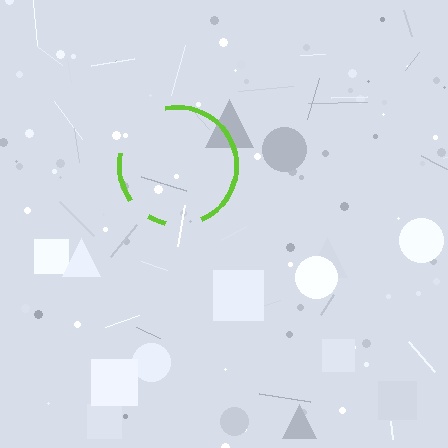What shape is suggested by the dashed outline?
The dashed outline suggests a circle.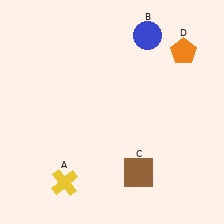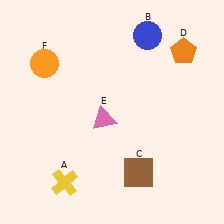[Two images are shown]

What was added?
A pink triangle (E), an orange circle (F) were added in Image 2.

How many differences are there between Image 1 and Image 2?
There are 2 differences between the two images.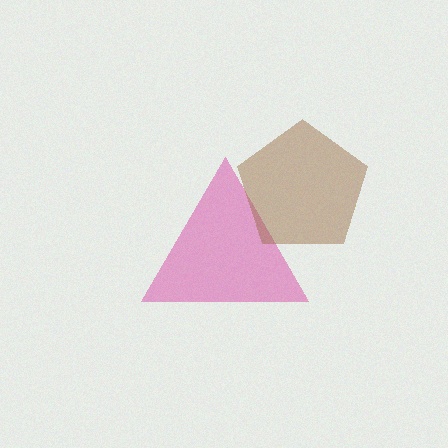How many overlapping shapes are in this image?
There are 2 overlapping shapes in the image.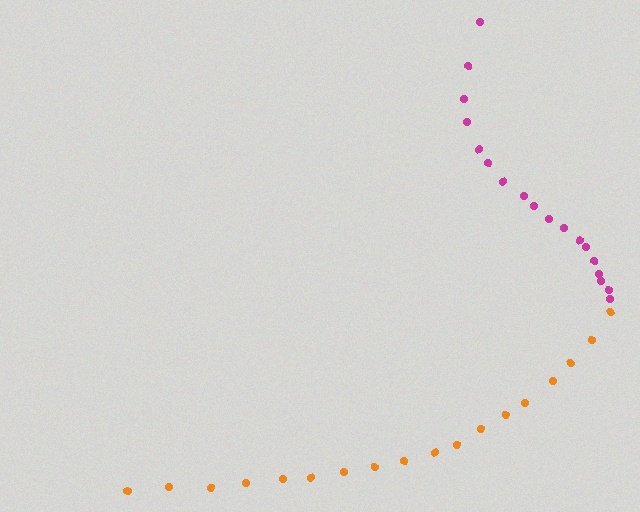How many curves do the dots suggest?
There are 2 distinct paths.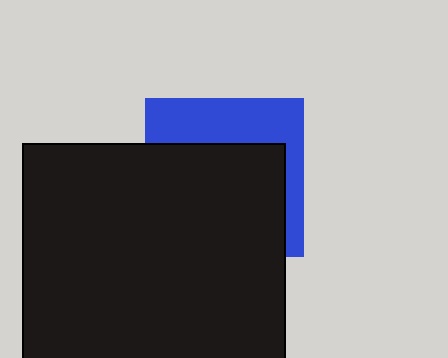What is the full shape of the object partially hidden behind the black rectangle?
The partially hidden object is a blue square.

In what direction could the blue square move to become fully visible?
The blue square could move up. That would shift it out from behind the black rectangle entirely.